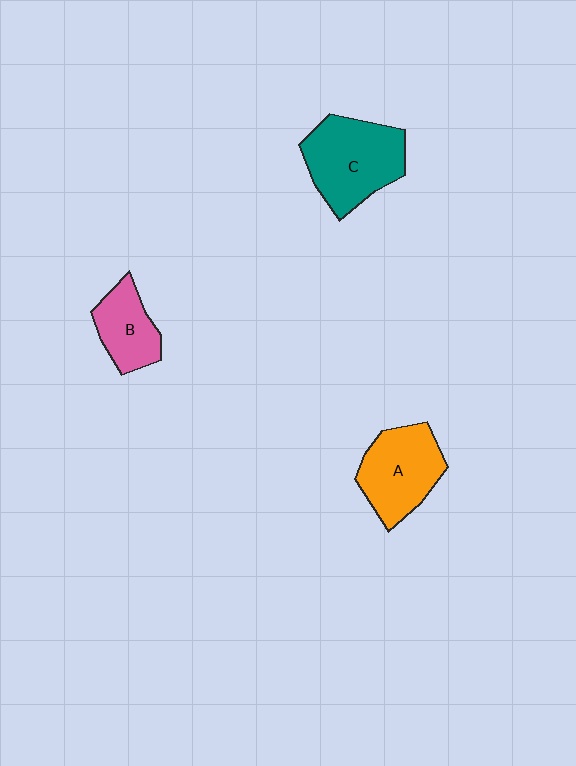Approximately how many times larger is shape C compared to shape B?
Approximately 1.7 times.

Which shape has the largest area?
Shape C (teal).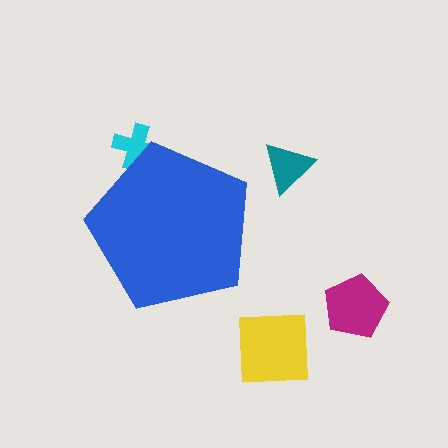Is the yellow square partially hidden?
No, the yellow square is fully visible.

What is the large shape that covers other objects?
A blue pentagon.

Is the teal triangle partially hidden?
No, the teal triangle is fully visible.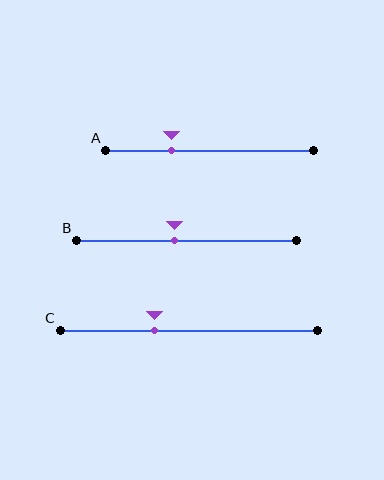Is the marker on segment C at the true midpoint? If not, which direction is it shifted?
No, the marker on segment C is shifted to the left by about 13% of the segment length.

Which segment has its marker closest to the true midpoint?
Segment B has its marker closest to the true midpoint.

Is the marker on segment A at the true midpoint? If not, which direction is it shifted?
No, the marker on segment A is shifted to the left by about 18% of the segment length.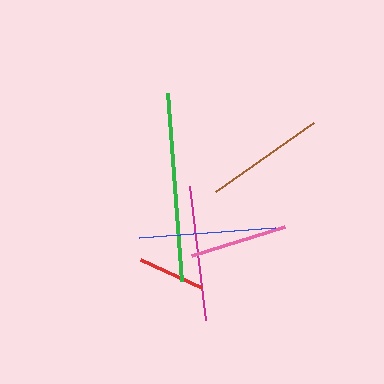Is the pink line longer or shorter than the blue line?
The blue line is longer than the pink line.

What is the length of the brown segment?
The brown segment is approximately 120 pixels long.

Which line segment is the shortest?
The red line is the shortest at approximately 67 pixels.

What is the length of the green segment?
The green segment is approximately 189 pixels long.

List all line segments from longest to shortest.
From longest to shortest: green, blue, magenta, brown, pink, red.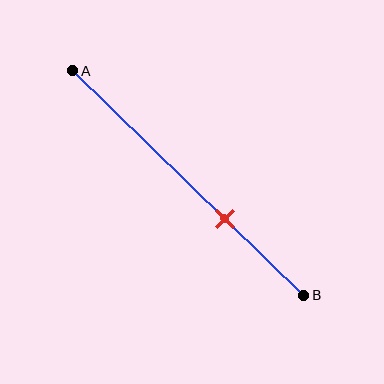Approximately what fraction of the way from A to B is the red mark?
The red mark is approximately 65% of the way from A to B.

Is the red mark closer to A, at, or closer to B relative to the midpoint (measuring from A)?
The red mark is closer to point B than the midpoint of segment AB.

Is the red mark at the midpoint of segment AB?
No, the mark is at about 65% from A, not at the 50% midpoint.